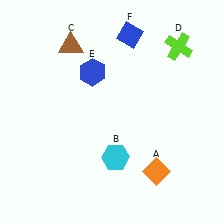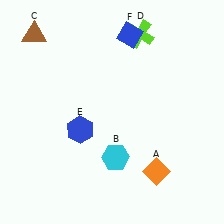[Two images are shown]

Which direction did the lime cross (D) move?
The lime cross (D) moved left.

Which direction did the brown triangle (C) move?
The brown triangle (C) moved left.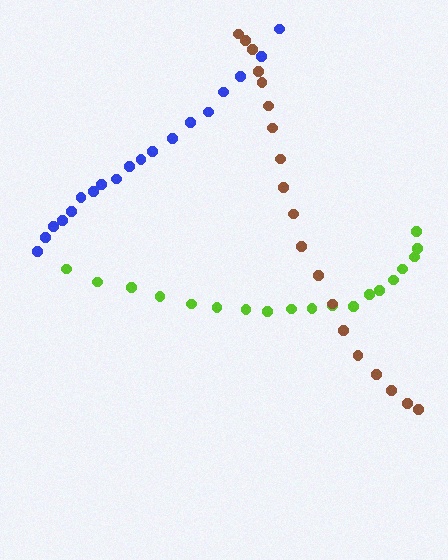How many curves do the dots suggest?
There are 3 distinct paths.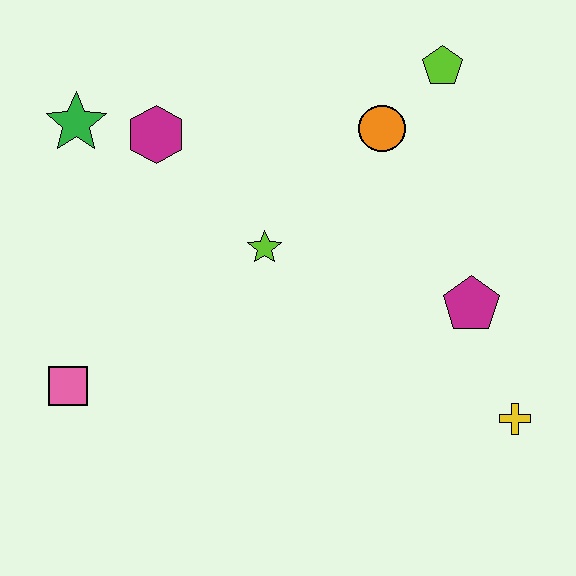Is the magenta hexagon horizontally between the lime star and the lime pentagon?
No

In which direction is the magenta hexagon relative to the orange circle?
The magenta hexagon is to the left of the orange circle.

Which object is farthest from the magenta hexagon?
The yellow cross is farthest from the magenta hexagon.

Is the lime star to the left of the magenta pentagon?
Yes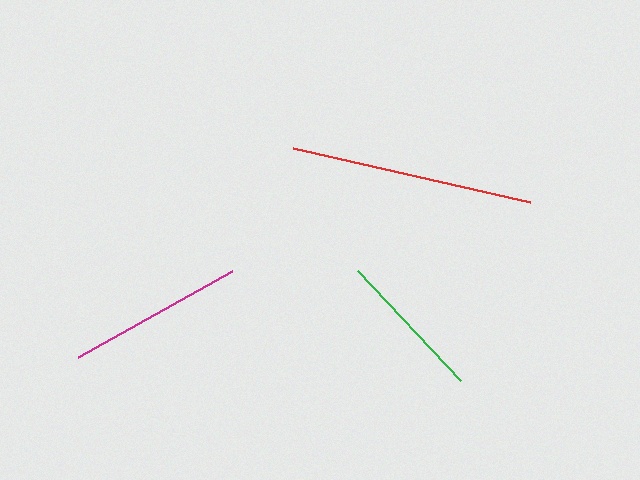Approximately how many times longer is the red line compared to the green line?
The red line is approximately 1.6 times the length of the green line.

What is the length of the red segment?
The red segment is approximately 243 pixels long.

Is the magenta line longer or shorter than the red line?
The red line is longer than the magenta line.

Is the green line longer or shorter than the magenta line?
The magenta line is longer than the green line.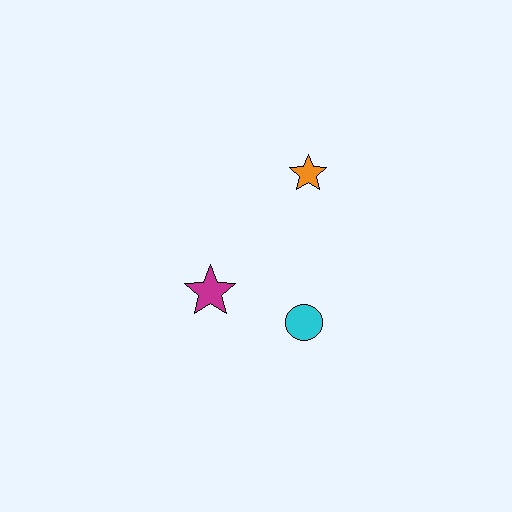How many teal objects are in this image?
There are no teal objects.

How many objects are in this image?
There are 3 objects.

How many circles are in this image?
There is 1 circle.